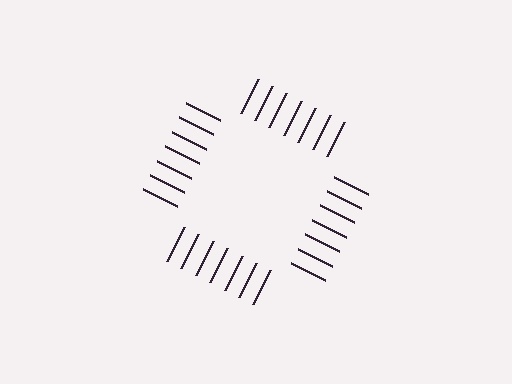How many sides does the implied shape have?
4 sides — the line-ends trace a square.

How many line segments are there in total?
28 — 7 along each of the 4 edges.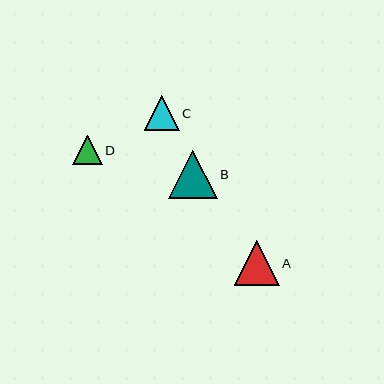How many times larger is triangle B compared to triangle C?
Triangle B is approximately 1.4 times the size of triangle C.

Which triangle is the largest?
Triangle B is the largest with a size of approximately 48 pixels.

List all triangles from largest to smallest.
From largest to smallest: B, A, C, D.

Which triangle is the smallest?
Triangle D is the smallest with a size of approximately 29 pixels.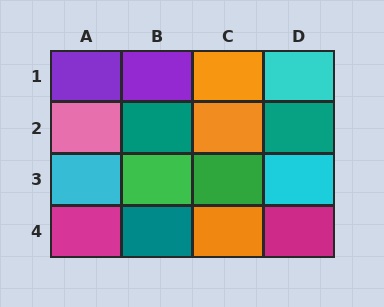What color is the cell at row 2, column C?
Orange.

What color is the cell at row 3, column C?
Green.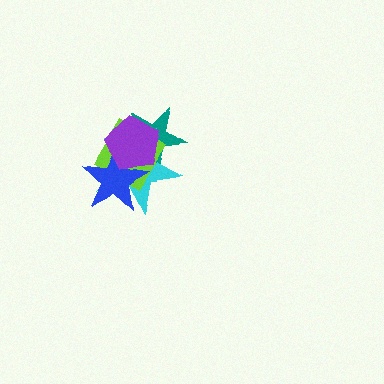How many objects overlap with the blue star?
4 objects overlap with the blue star.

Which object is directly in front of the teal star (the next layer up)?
The cyan star is directly in front of the teal star.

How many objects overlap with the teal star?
4 objects overlap with the teal star.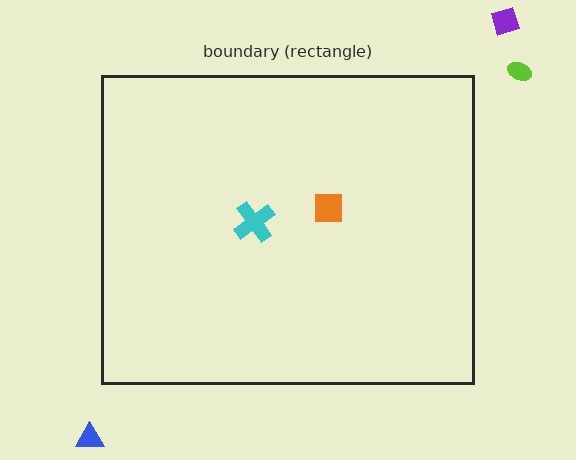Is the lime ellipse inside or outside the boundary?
Outside.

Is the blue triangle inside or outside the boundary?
Outside.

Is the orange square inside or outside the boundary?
Inside.